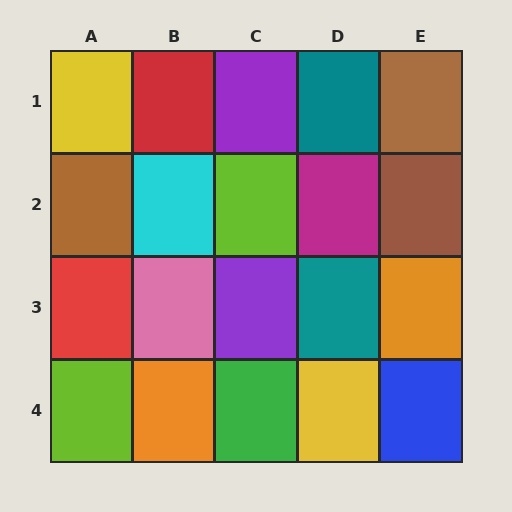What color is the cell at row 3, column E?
Orange.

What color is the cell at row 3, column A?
Red.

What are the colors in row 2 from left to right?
Brown, cyan, lime, magenta, brown.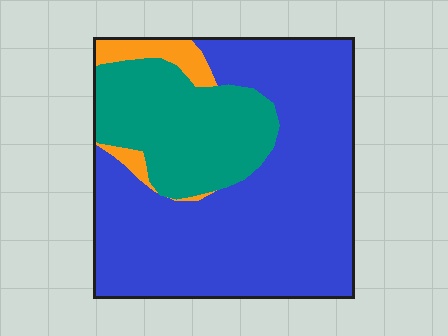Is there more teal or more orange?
Teal.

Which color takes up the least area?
Orange, at roughly 5%.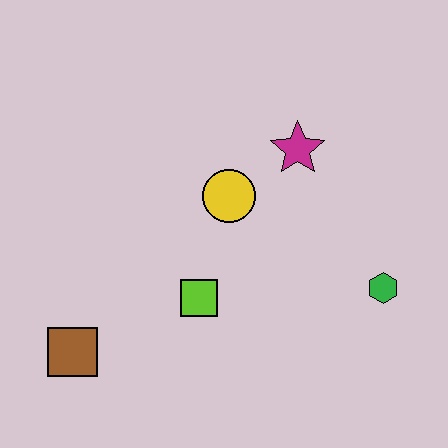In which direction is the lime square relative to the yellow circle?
The lime square is below the yellow circle.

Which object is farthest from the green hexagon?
The brown square is farthest from the green hexagon.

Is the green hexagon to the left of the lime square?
No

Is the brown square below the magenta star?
Yes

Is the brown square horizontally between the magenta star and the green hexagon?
No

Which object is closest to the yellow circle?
The magenta star is closest to the yellow circle.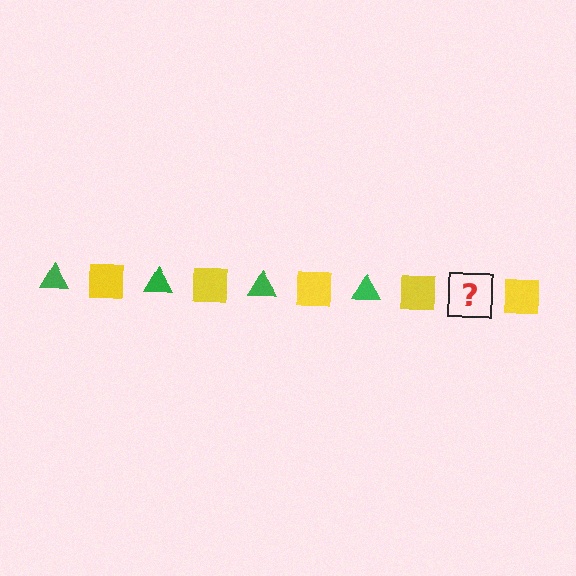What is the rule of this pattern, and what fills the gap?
The rule is that the pattern alternates between green triangle and yellow square. The gap should be filled with a green triangle.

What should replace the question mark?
The question mark should be replaced with a green triangle.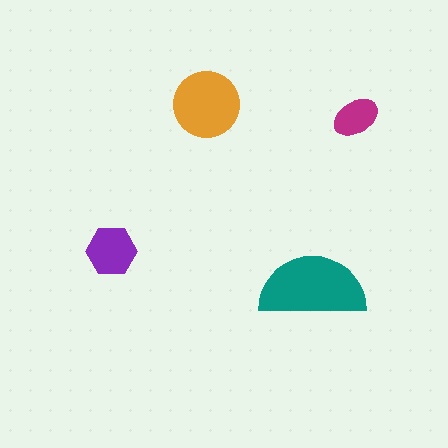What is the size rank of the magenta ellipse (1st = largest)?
4th.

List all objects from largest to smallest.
The teal semicircle, the orange circle, the purple hexagon, the magenta ellipse.